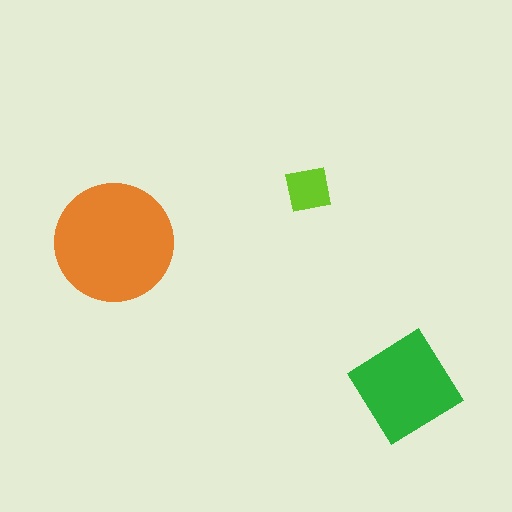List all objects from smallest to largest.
The lime square, the green diamond, the orange circle.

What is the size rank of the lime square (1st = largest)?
3rd.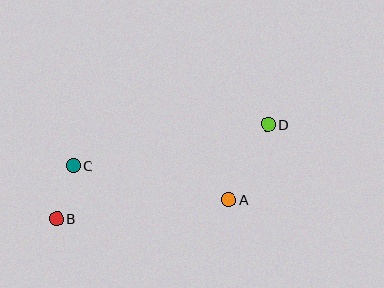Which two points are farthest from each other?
Points B and D are farthest from each other.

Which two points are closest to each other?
Points B and C are closest to each other.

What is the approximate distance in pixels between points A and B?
The distance between A and B is approximately 174 pixels.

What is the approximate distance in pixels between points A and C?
The distance between A and C is approximately 159 pixels.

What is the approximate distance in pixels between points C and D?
The distance between C and D is approximately 199 pixels.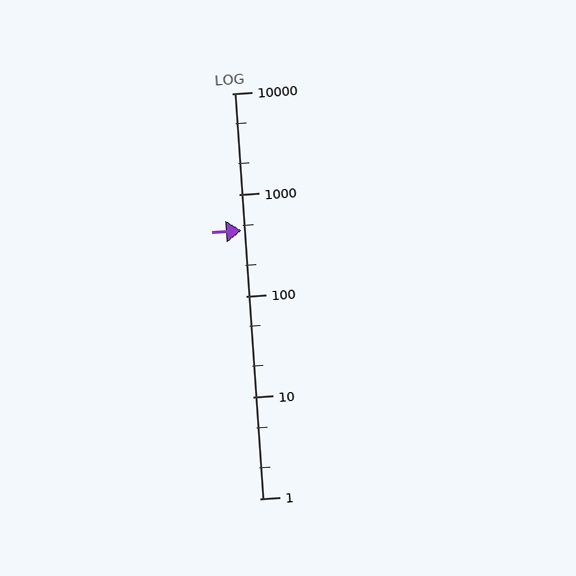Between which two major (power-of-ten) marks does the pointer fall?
The pointer is between 100 and 1000.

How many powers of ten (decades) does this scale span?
The scale spans 4 decades, from 1 to 10000.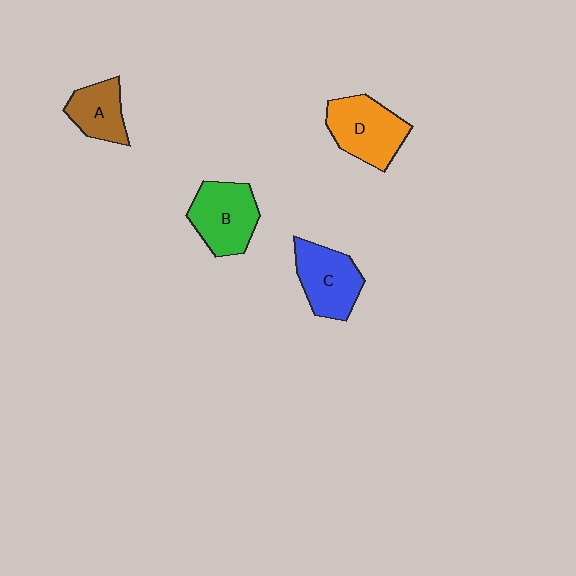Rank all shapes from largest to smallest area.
From largest to smallest: D (orange), B (green), C (blue), A (brown).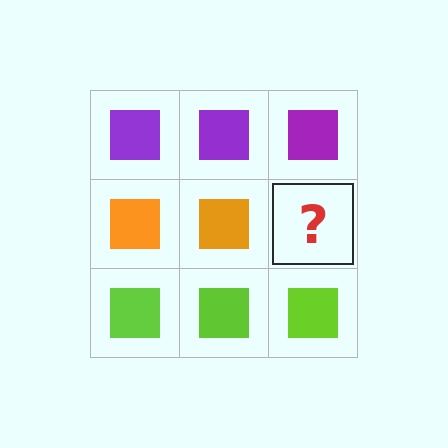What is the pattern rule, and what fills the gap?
The rule is that each row has a consistent color. The gap should be filled with an orange square.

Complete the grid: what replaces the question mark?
The question mark should be replaced with an orange square.